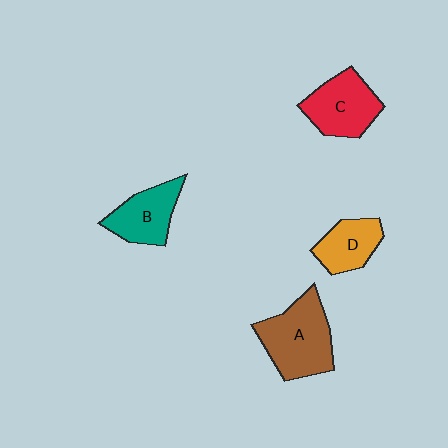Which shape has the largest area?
Shape A (brown).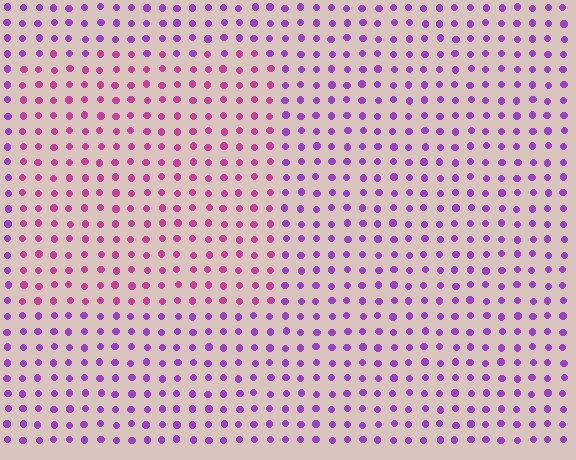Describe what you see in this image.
The image is filled with small purple elements in a uniform arrangement. A rectangle-shaped region is visible where the elements are tinted to a slightly different hue, forming a subtle color boundary.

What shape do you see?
I see a rectangle.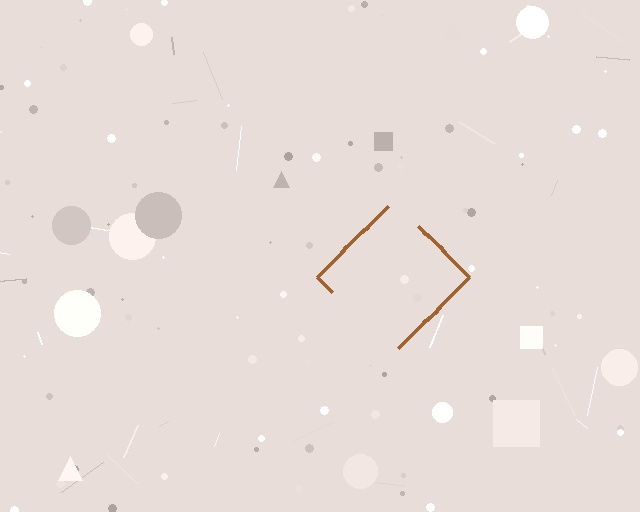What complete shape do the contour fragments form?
The contour fragments form a diamond.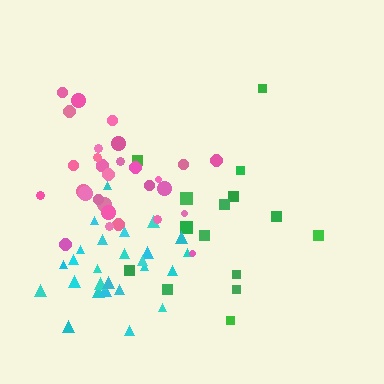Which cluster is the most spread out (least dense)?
Green.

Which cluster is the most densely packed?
Cyan.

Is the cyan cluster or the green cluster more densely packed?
Cyan.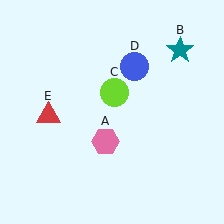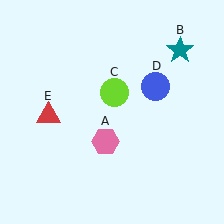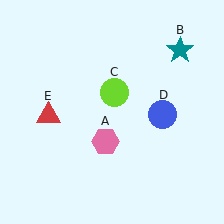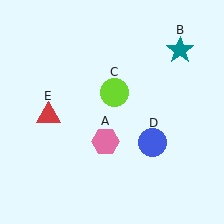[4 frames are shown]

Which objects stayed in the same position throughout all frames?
Pink hexagon (object A) and teal star (object B) and lime circle (object C) and red triangle (object E) remained stationary.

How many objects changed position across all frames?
1 object changed position: blue circle (object D).